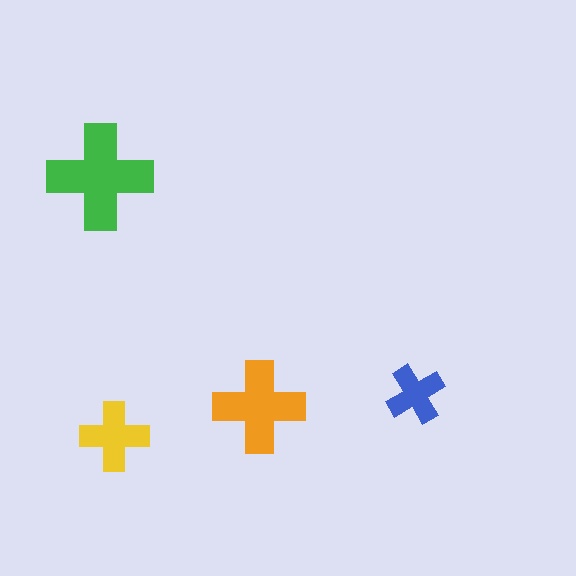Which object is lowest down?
The yellow cross is bottommost.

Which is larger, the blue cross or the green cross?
The green one.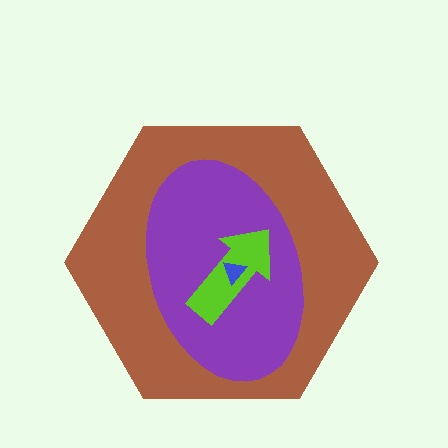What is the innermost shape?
The blue triangle.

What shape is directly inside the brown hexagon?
The purple ellipse.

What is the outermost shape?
The brown hexagon.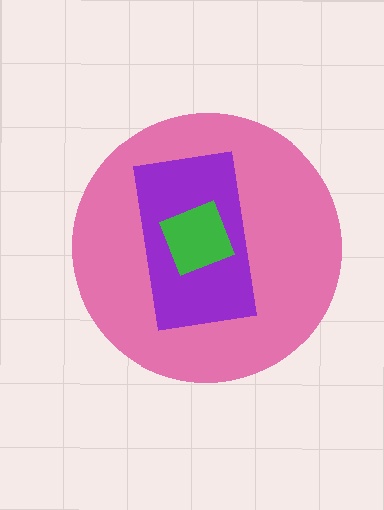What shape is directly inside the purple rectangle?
The green diamond.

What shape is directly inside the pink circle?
The purple rectangle.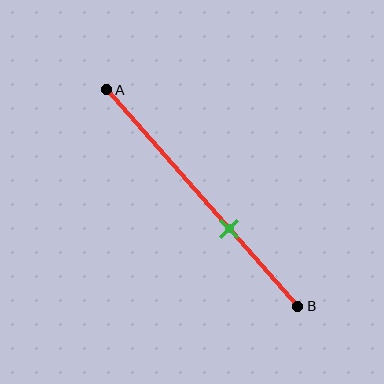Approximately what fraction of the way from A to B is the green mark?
The green mark is approximately 65% of the way from A to B.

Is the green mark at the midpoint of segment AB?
No, the mark is at about 65% from A, not at the 50% midpoint.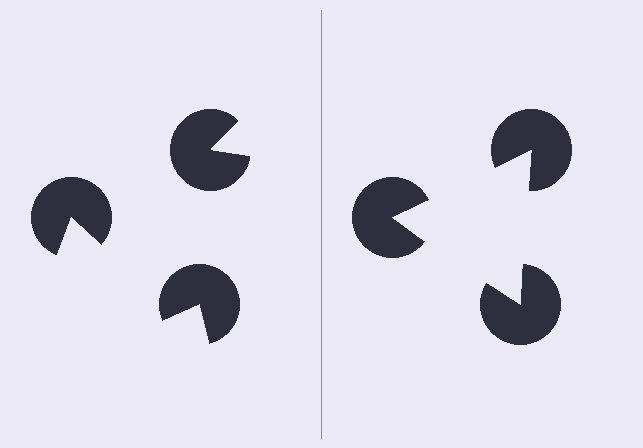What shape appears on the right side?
An illusory triangle.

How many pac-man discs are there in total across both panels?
6 — 3 on each side.